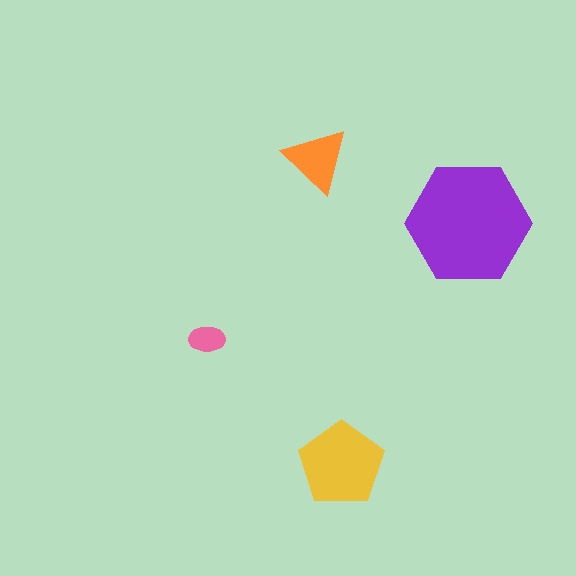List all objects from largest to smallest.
The purple hexagon, the yellow pentagon, the orange triangle, the pink ellipse.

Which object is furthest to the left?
The pink ellipse is leftmost.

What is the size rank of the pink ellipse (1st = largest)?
4th.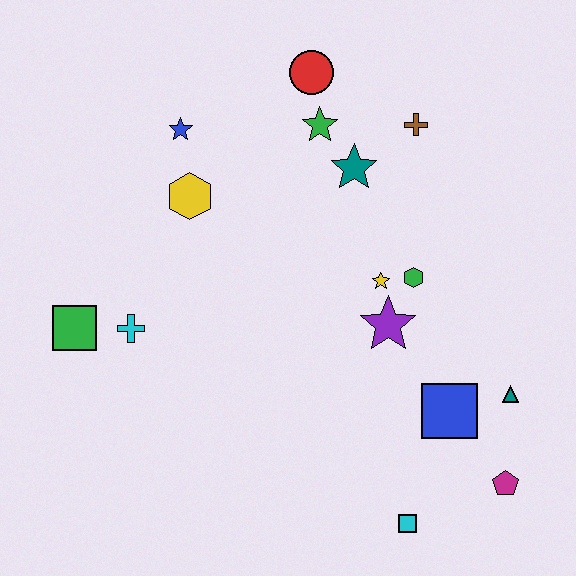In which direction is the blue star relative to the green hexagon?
The blue star is to the left of the green hexagon.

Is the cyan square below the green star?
Yes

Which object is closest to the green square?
The cyan cross is closest to the green square.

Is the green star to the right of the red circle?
Yes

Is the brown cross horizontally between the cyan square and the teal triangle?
Yes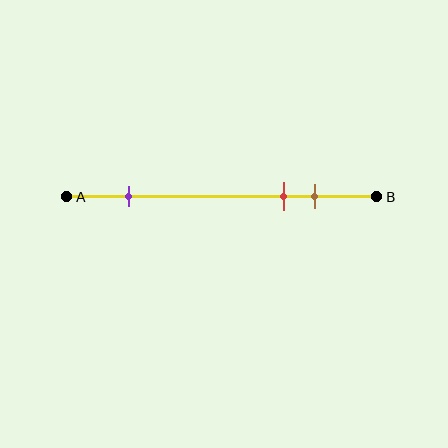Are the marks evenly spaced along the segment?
No, the marks are not evenly spaced.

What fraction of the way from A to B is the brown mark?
The brown mark is approximately 80% (0.8) of the way from A to B.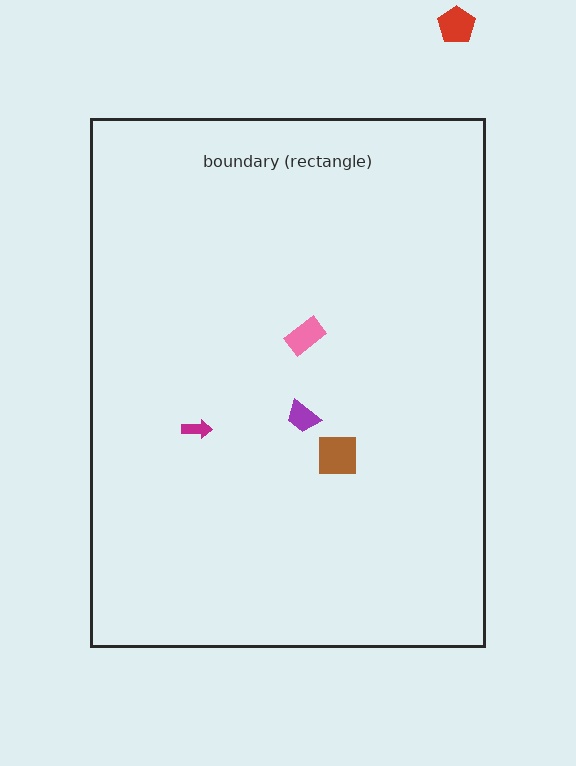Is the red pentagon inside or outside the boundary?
Outside.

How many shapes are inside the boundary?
4 inside, 1 outside.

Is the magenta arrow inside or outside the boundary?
Inside.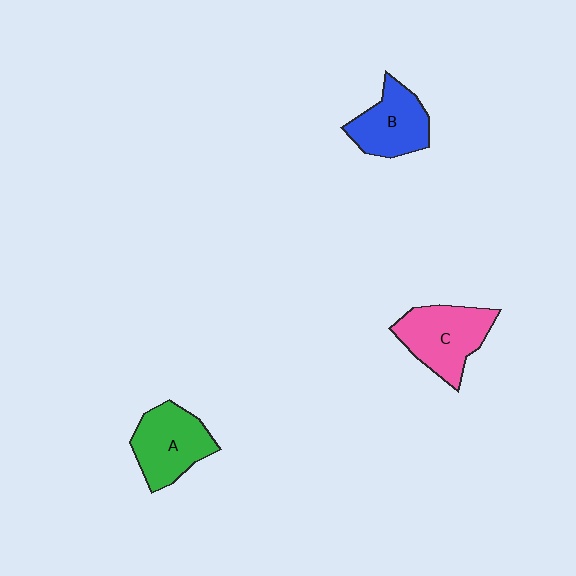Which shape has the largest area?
Shape C (pink).